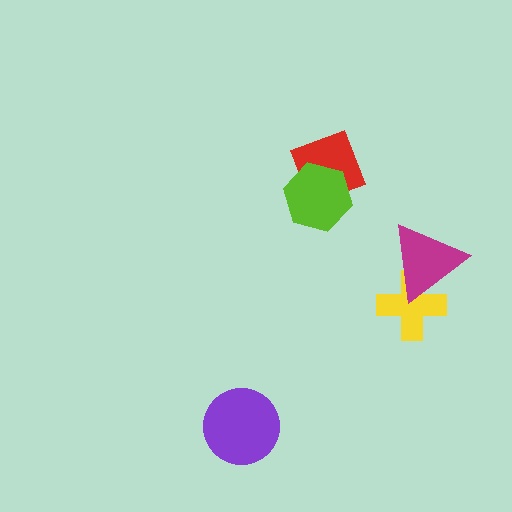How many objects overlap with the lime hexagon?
1 object overlaps with the lime hexagon.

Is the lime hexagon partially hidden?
No, no other shape covers it.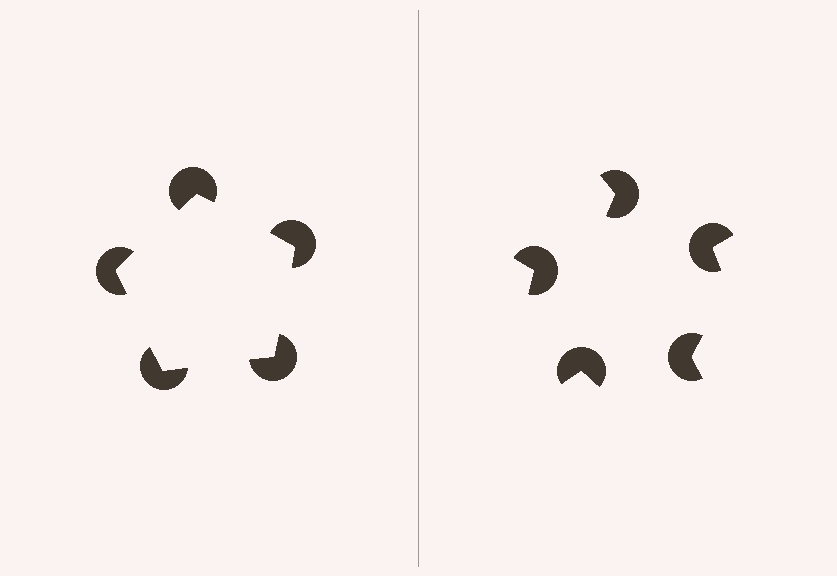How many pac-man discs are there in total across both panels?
10 — 5 on each side.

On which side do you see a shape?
An illusory pentagon appears on the left side. On the right side the wedge cuts are rotated, so no coherent shape forms.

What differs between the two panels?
The pac-man discs are positioned identically on both sides; only the wedge orientations differ. On the left they align to a pentagon; on the right they are misaligned.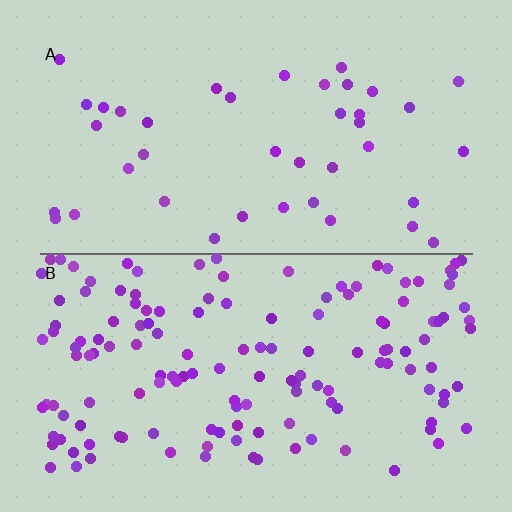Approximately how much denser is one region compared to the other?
Approximately 3.5× — region B over region A.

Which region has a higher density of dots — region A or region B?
B (the bottom).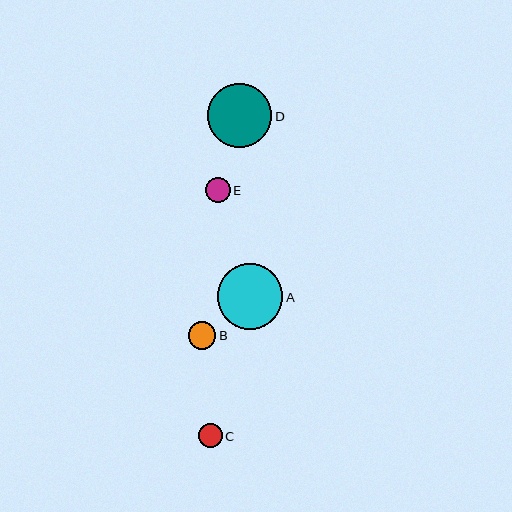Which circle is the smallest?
Circle C is the smallest with a size of approximately 24 pixels.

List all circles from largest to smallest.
From largest to smallest: A, D, B, E, C.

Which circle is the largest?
Circle A is the largest with a size of approximately 65 pixels.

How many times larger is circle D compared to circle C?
Circle D is approximately 2.7 times the size of circle C.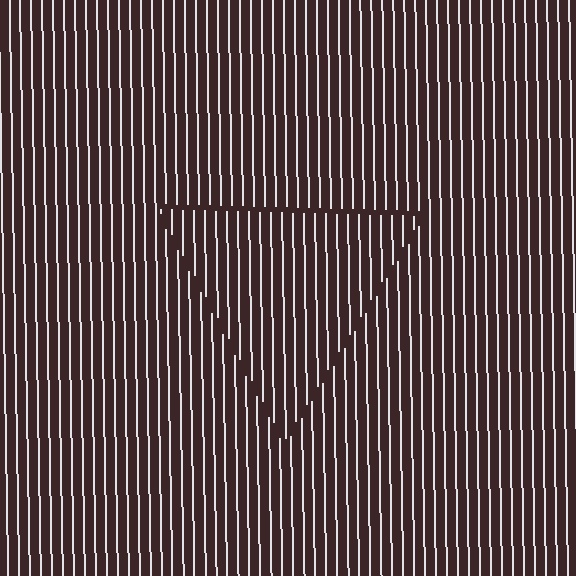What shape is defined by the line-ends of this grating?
An illusory triangle. The interior of the shape contains the same grating, shifted by half a period — the contour is defined by the phase discontinuity where line-ends from the inner and outer gratings abut.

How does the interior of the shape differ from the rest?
The interior of the shape contains the same grating, shifted by half a period — the contour is defined by the phase discontinuity where line-ends from the inner and outer gratings abut.